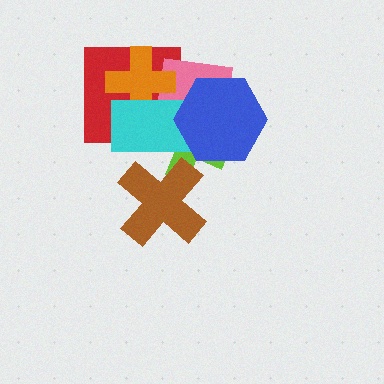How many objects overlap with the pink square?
5 objects overlap with the pink square.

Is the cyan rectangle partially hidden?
Yes, it is partially covered by another shape.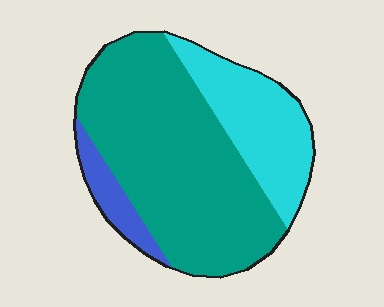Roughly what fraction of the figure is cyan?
Cyan takes up about one quarter (1/4) of the figure.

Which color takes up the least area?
Blue, at roughly 10%.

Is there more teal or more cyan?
Teal.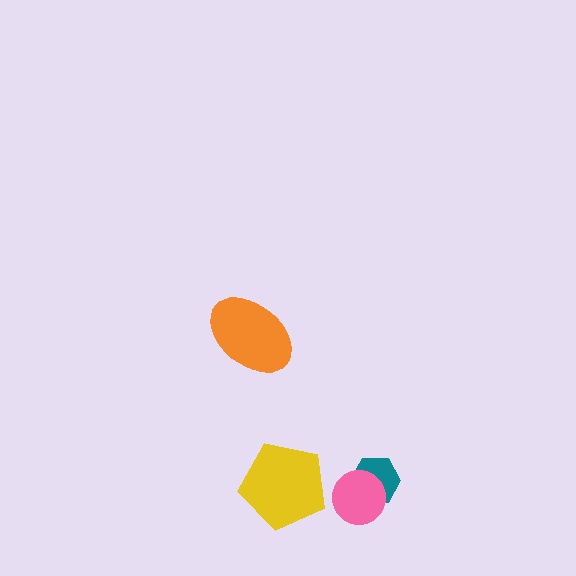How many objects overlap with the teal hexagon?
1 object overlaps with the teal hexagon.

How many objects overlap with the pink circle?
1 object overlaps with the pink circle.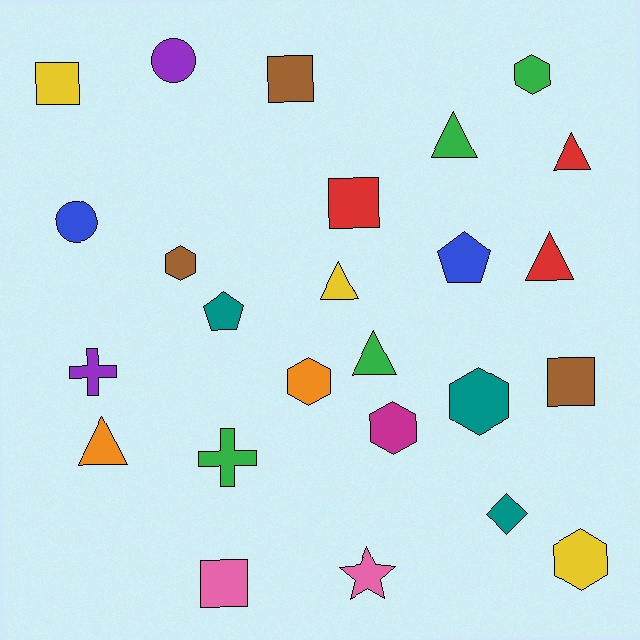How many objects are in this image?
There are 25 objects.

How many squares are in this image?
There are 5 squares.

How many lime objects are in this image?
There are no lime objects.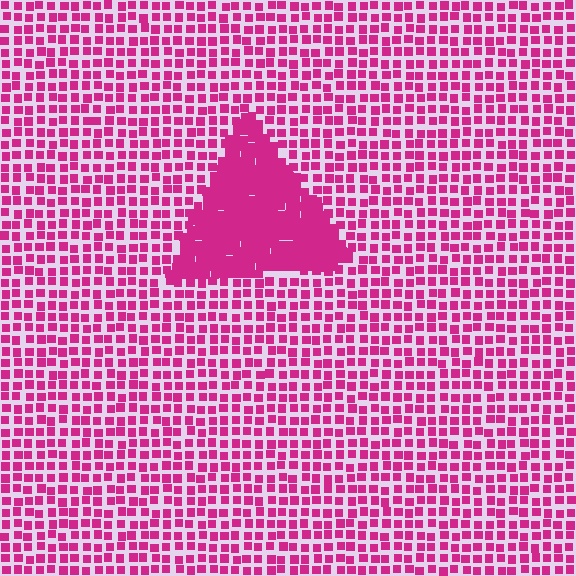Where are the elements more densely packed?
The elements are more densely packed inside the triangle boundary.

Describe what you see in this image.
The image contains small magenta elements arranged at two different densities. A triangle-shaped region is visible where the elements are more densely packed than the surrounding area.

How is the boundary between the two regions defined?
The boundary is defined by a change in element density (approximately 2.3x ratio). All elements are the same color, size, and shape.